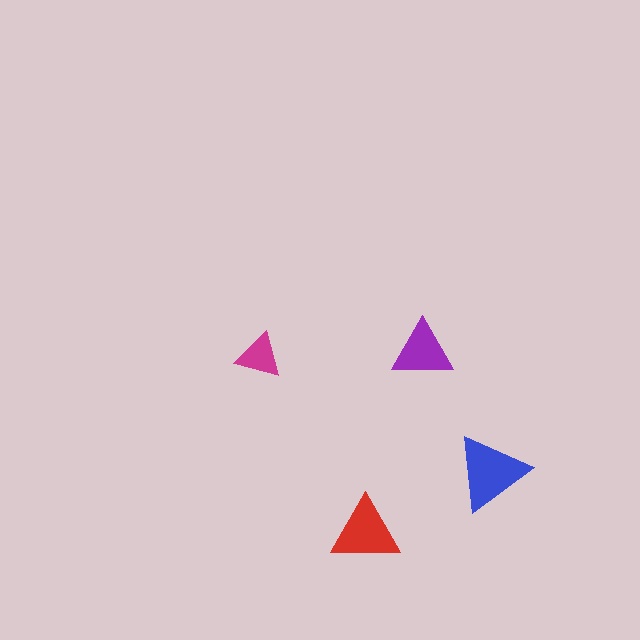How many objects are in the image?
There are 4 objects in the image.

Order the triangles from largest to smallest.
the blue one, the red one, the purple one, the magenta one.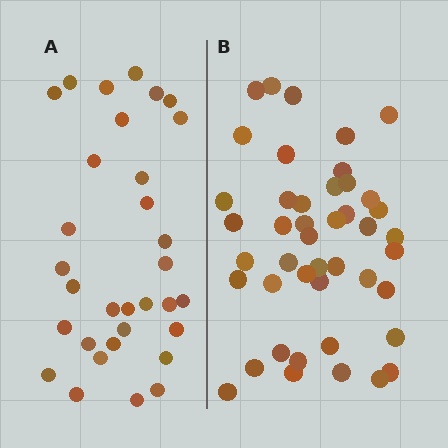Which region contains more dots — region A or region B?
Region B (the right region) has more dots.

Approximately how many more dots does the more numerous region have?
Region B has roughly 12 or so more dots than region A.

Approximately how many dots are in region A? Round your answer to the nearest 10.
About 30 dots. (The exact count is 32, which rounds to 30.)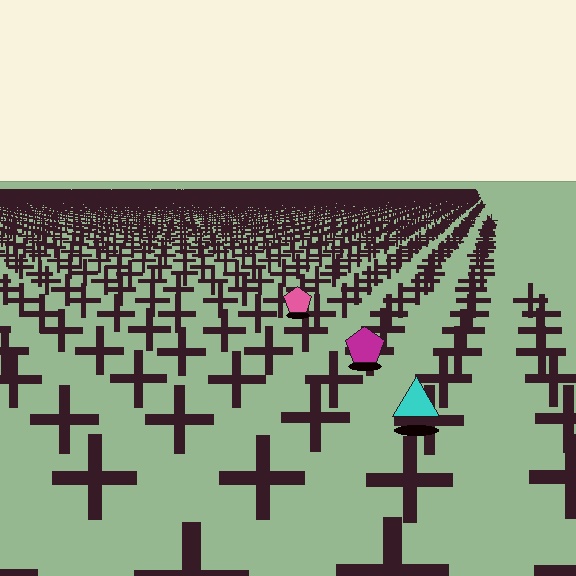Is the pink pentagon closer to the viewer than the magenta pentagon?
No. The magenta pentagon is closer — you can tell from the texture gradient: the ground texture is coarser near it.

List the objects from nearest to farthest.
From nearest to farthest: the cyan triangle, the magenta pentagon, the pink pentagon.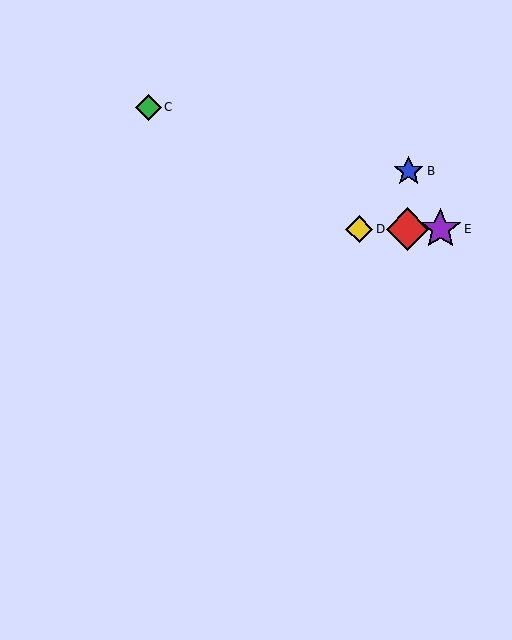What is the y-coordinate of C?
Object C is at y≈107.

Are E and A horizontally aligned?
Yes, both are at y≈229.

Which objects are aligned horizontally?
Objects A, D, E are aligned horizontally.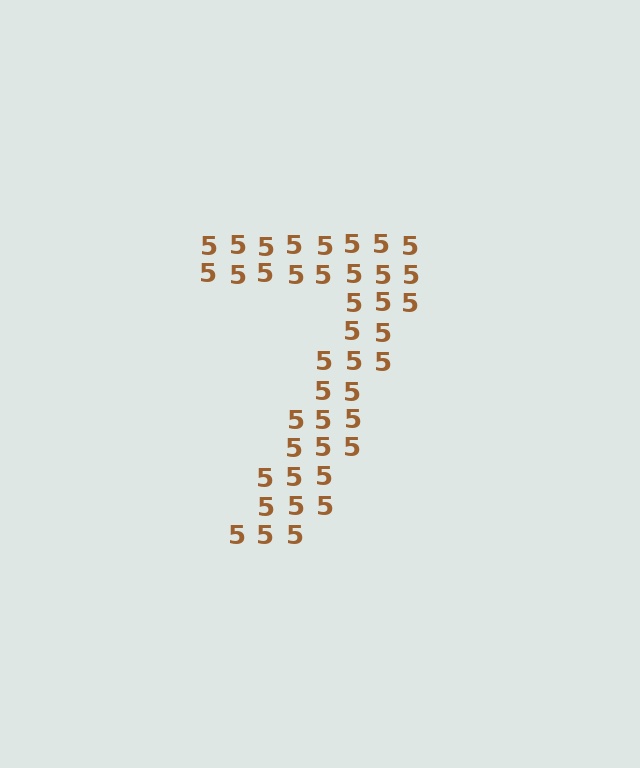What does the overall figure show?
The overall figure shows the digit 7.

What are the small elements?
The small elements are digit 5's.